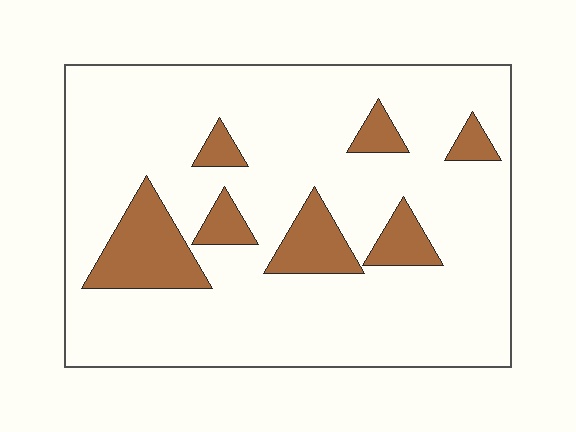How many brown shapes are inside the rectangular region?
7.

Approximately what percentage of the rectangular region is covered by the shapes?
Approximately 15%.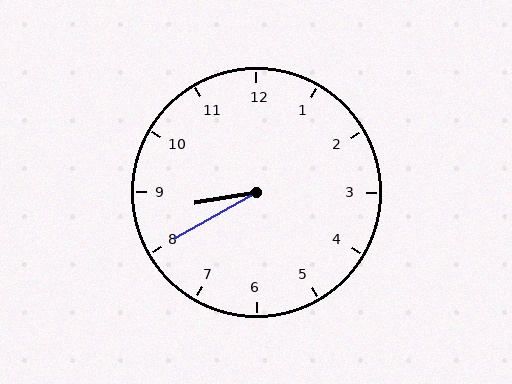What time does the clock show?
8:40.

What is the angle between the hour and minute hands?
Approximately 20 degrees.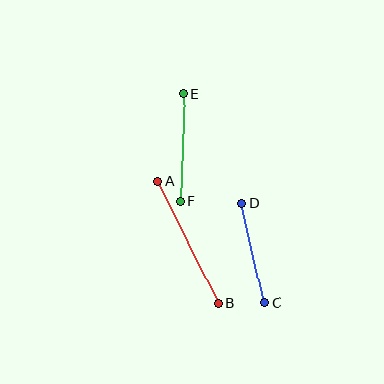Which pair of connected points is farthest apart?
Points A and B are farthest apart.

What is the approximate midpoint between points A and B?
The midpoint is at approximately (188, 242) pixels.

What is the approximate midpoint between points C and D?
The midpoint is at approximately (253, 253) pixels.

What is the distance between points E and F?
The distance is approximately 108 pixels.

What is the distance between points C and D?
The distance is approximately 102 pixels.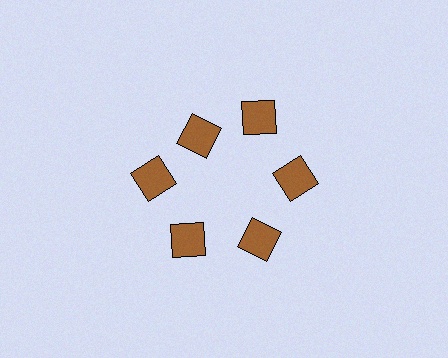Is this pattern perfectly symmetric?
No. The 6 brown squares are arranged in a ring, but one element near the 11 o'clock position is pulled inward toward the center, breaking the 6-fold rotational symmetry.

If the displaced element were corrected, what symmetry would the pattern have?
It would have 6-fold rotational symmetry — the pattern would map onto itself every 60 degrees.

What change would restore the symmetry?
The symmetry would be restored by moving it outward, back onto the ring so that all 6 squares sit at equal angles and equal distance from the center.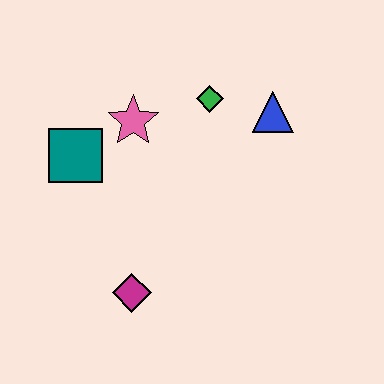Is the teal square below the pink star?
Yes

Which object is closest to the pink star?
The teal square is closest to the pink star.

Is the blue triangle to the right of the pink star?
Yes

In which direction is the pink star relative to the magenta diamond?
The pink star is above the magenta diamond.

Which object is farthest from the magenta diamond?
The blue triangle is farthest from the magenta diamond.